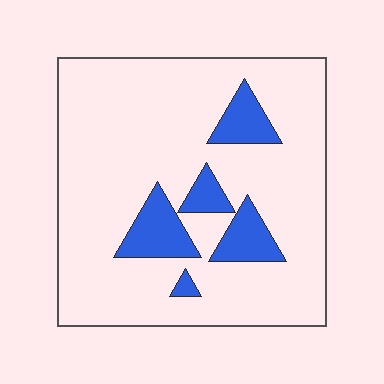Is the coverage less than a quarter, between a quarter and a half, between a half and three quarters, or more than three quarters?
Less than a quarter.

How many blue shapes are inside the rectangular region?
5.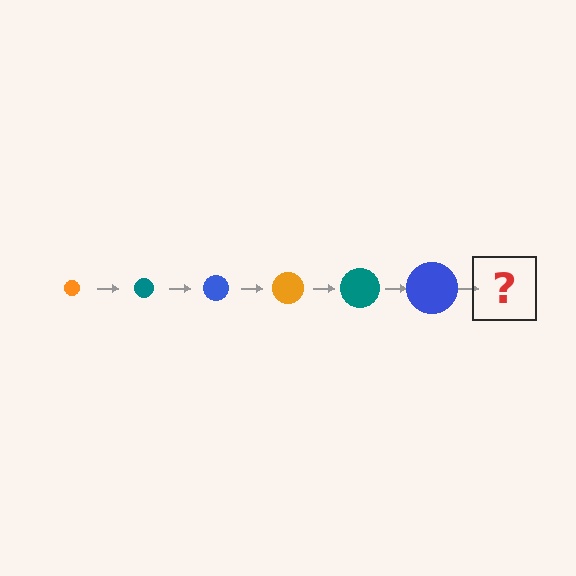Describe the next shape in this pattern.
It should be an orange circle, larger than the previous one.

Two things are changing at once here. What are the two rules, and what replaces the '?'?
The two rules are that the circle grows larger each step and the color cycles through orange, teal, and blue. The '?' should be an orange circle, larger than the previous one.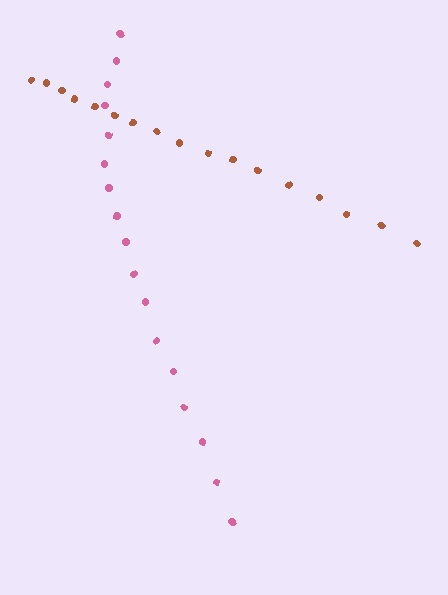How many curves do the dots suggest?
There are 2 distinct paths.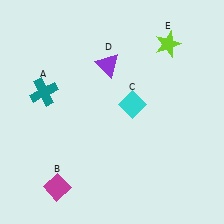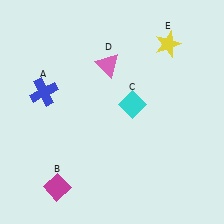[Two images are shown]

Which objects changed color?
A changed from teal to blue. D changed from purple to pink. E changed from lime to yellow.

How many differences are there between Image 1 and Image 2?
There are 3 differences between the two images.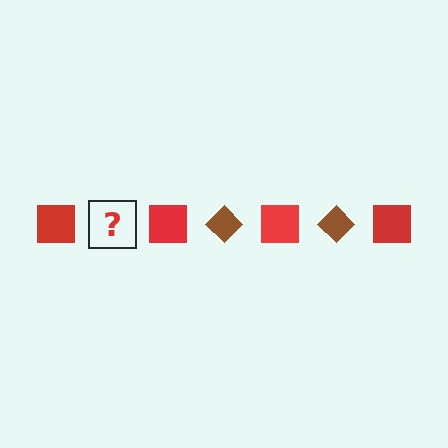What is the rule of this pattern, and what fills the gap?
The rule is that the pattern alternates between red square and brown diamond. The gap should be filled with a brown diamond.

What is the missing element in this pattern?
The missing element is a brown diamond.